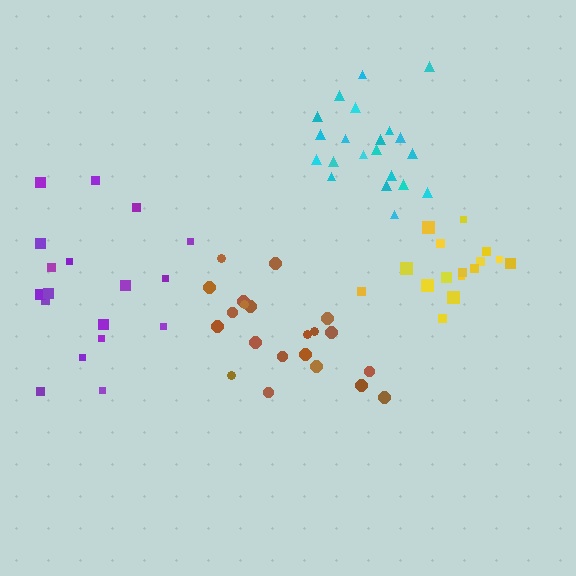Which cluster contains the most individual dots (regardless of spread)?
Brown (21).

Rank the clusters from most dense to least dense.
yellow, cyan, brown, purple.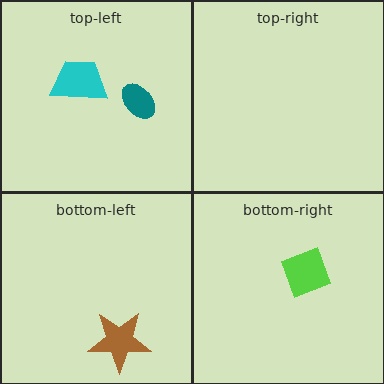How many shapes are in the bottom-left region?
1.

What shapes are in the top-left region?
The cyan trapezoid, the teal ellipse.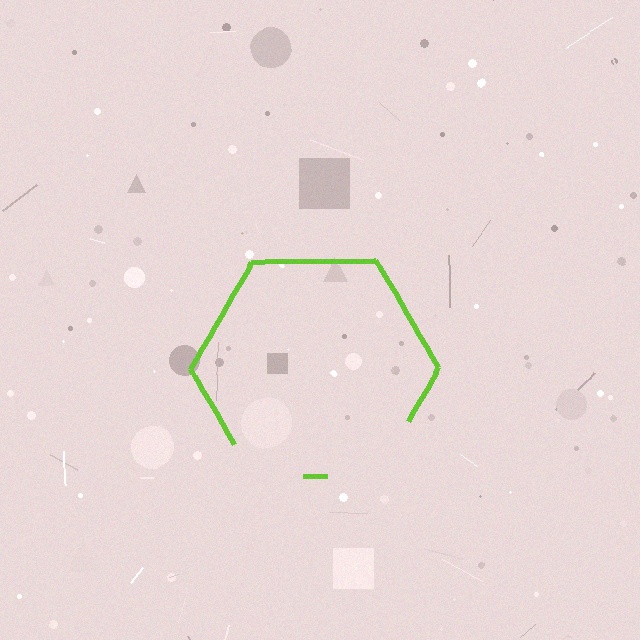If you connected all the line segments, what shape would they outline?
They would outline a hexagon.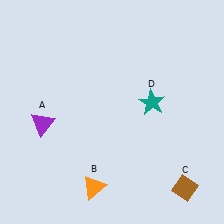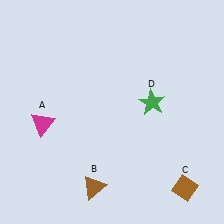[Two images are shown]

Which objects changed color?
A changed from purple to magenta. B changed from orange to brown. D changed from teal to green.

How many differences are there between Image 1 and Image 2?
There are 3 differences between the two images.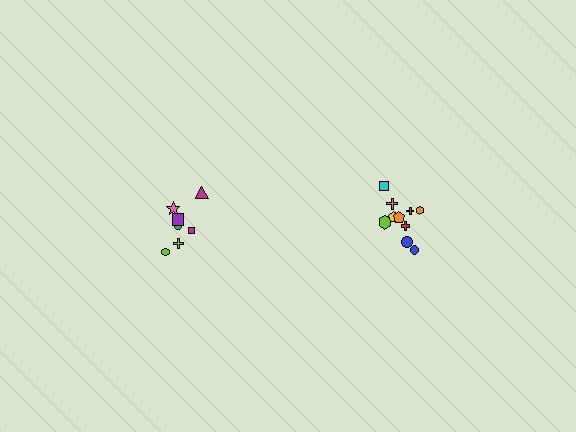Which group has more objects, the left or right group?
The right group.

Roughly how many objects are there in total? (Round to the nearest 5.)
Roughly 15 objects in total.